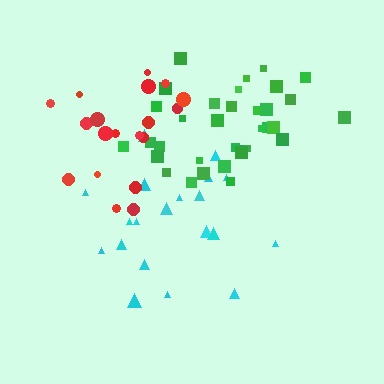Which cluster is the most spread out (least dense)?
Cyan.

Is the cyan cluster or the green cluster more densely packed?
Green.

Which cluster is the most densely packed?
Green.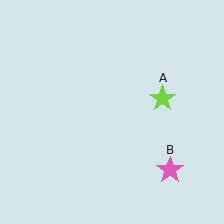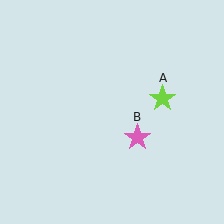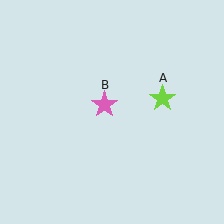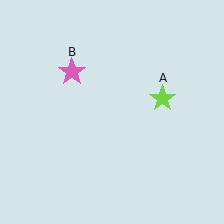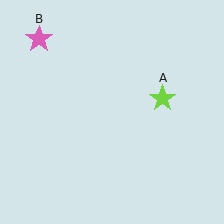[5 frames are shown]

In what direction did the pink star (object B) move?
The pink star (object B) moved up and to the left.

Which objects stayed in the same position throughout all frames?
Lime star (object A) remained stationary.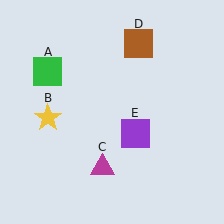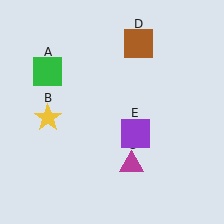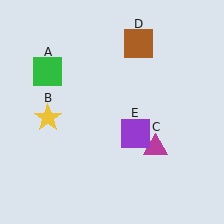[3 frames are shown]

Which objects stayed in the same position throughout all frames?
Green square (object A) and yellow star (object B) and brown square (object D) and purple square (object E) remained stationary.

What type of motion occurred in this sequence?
The magenta triangle (object C) rotated counterclockwise around the center of the scene.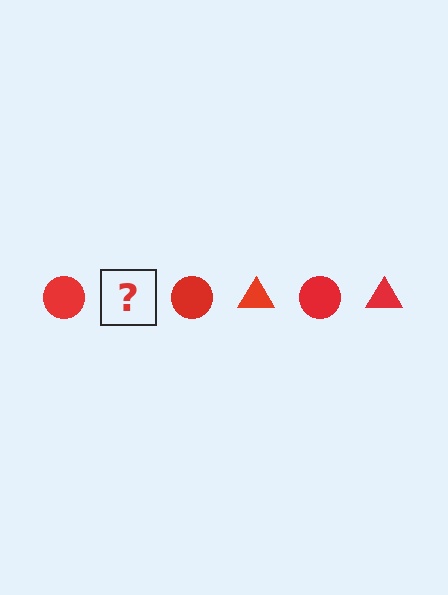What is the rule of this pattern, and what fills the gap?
The rule is that the pattern cycles through circle, triangle shapes in red. The gap should be filled with a red triangle.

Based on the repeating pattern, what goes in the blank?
The blank should be a red triangle.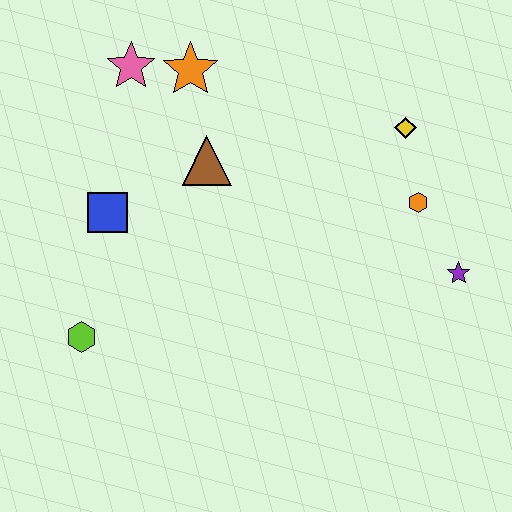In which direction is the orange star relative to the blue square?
The orange star is above the blue square.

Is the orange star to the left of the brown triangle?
Yes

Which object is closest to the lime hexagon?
The blue square is closest to the lime hexagon.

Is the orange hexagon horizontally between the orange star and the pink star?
No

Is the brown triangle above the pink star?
No